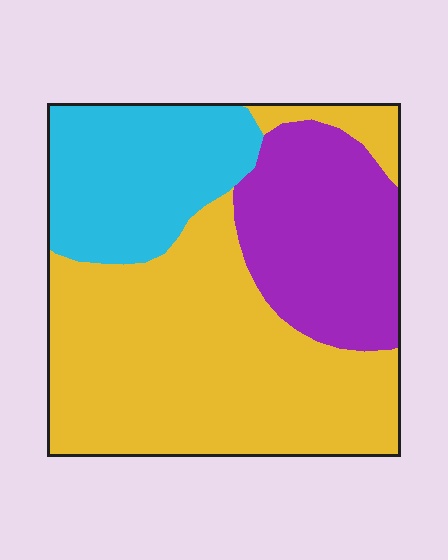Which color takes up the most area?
Yellow, at roughly 55%.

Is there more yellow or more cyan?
Yellow.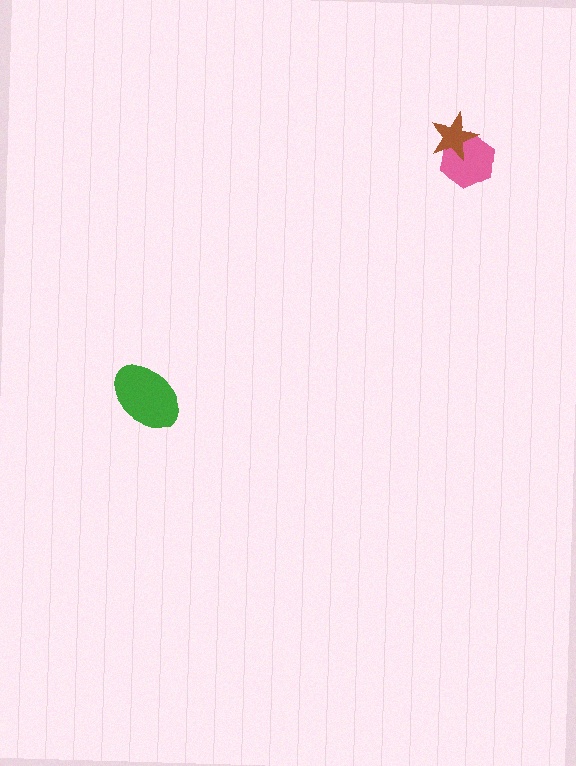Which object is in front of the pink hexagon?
The brown star is in front of the pink hexagon.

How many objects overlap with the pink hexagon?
1 object overlaps with the pink hexagon.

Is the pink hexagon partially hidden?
Yes, it is partially covered by another shape.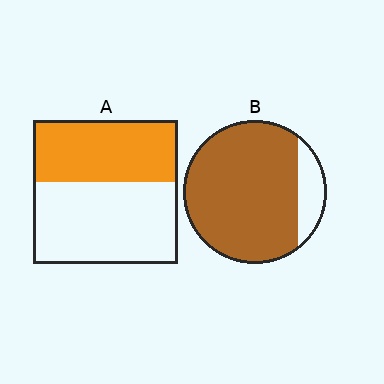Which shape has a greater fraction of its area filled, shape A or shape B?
Shape B.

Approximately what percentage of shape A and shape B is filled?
A is approximately 45% and B is approximately 85%.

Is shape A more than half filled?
No.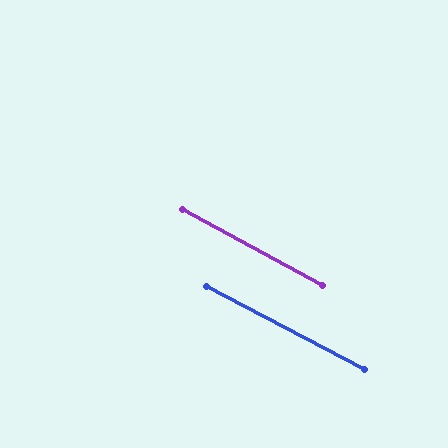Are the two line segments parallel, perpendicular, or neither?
Parallel — their directions differ by only 0.6°.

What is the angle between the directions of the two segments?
Approximately 1 degree.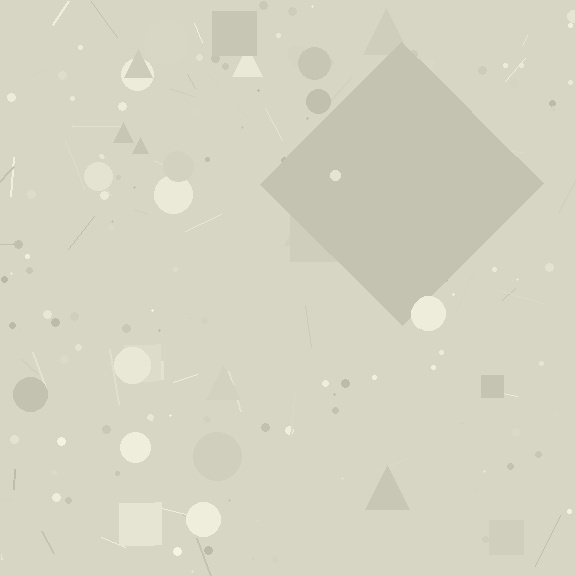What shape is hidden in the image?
A diamond is hidden in the image.